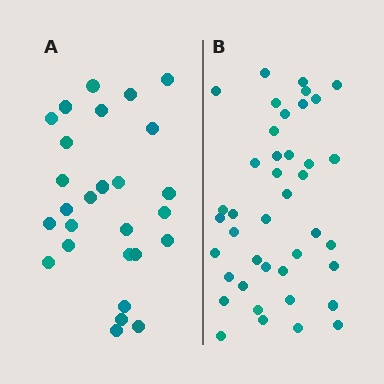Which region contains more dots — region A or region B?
Region B (the right region) has more dots.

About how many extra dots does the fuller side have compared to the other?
Region B has approximately 15 more dots than region A.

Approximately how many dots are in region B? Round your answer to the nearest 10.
About 40 dots. (The exact count is 41, which rounds to 40.)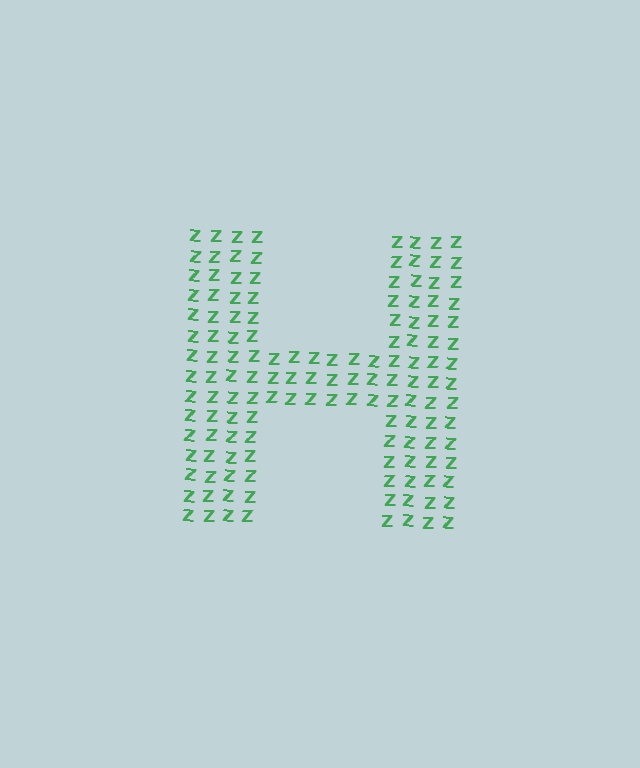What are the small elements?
The small elements are letter Z's.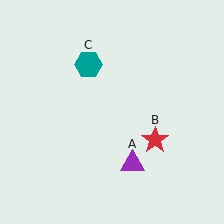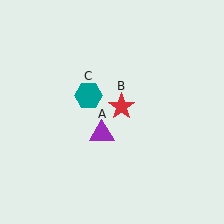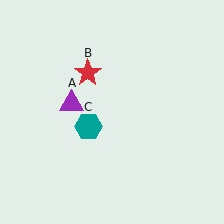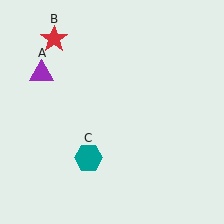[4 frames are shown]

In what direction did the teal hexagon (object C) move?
The teal hexagon (object C) moved down.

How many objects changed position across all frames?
3 objects changed position: purple triangle (object A), red star (object B), teal hexagon (object C).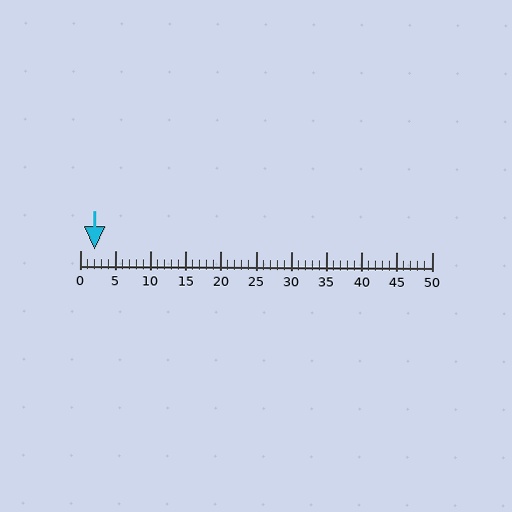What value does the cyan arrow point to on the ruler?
The cyan arrow points to approximately 2.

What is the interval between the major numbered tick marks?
The major tick marks are spaced 5 units apart.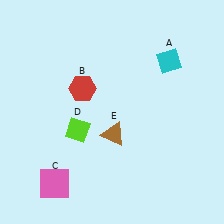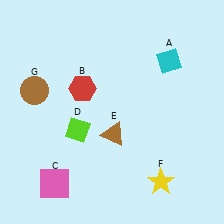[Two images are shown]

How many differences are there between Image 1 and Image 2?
There are 2 differences between the two images.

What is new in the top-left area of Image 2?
A brown circle (G) was added in the top-left area of Image 2.